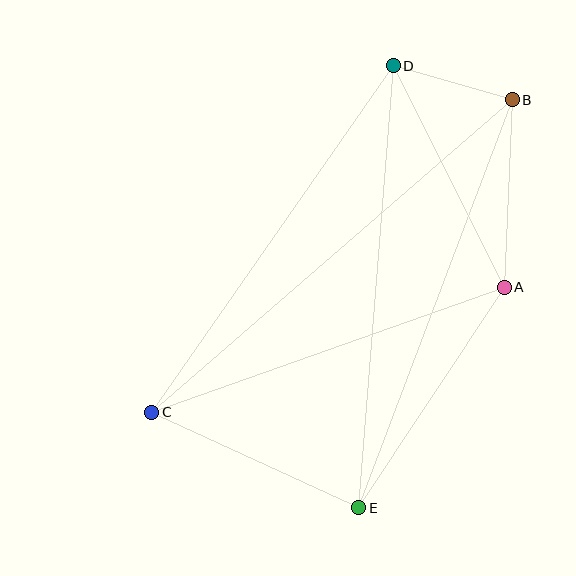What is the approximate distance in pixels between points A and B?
The distance between A and B is approximately 188 pixels.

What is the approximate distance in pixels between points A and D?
The distance between A and D is approximately 248 pixels.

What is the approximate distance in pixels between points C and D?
The distance between C and D is approximately 422 pixels.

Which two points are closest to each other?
Points B and D are closest to each other.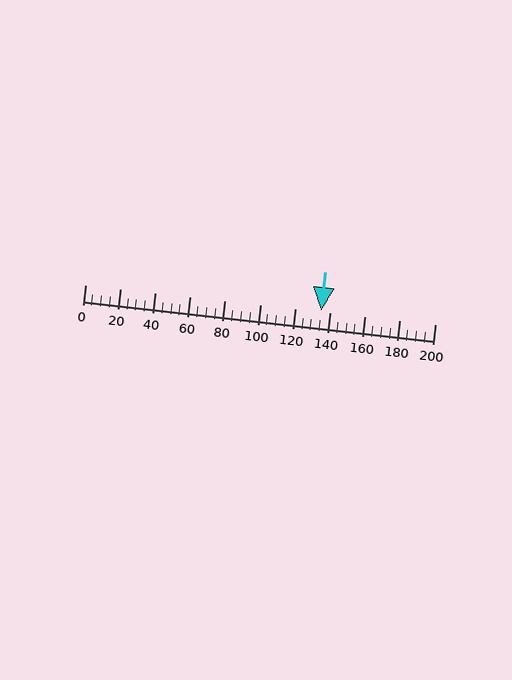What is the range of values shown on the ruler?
The ruler shows values from 0 to 200.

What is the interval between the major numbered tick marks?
The major tick marks are spaced 20 units apart.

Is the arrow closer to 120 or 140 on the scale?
The arrow is closer to 140.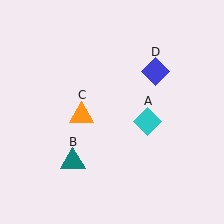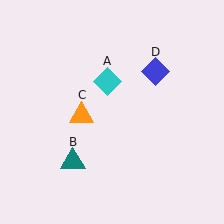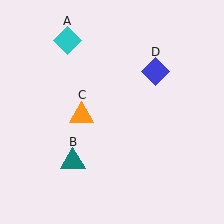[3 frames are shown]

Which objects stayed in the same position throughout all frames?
Teal triangle (object B) and orange triangle (object C) and blue diamond (object D) remained stationary.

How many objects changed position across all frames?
1 object changed position: cyan diamond (object A).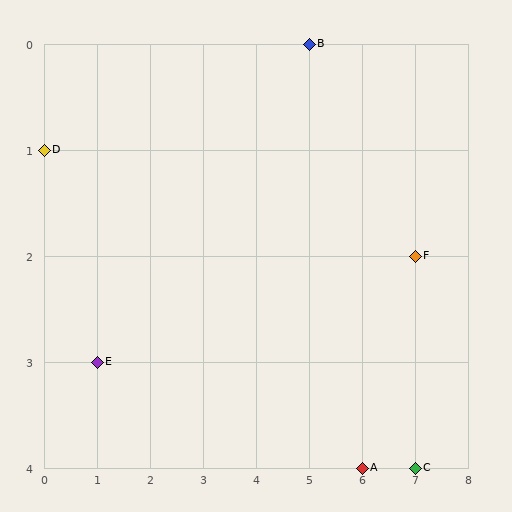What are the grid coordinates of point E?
Point E is at grid coordinates (1, 3).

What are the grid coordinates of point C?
Point C is at grid coordinates (7, 4).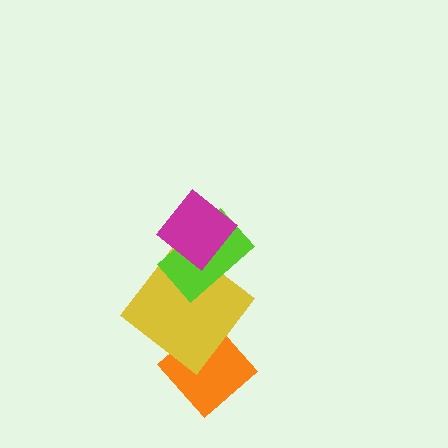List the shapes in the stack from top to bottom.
From top to bottom: the magenta diamond, the lime rectangle, the yellow diamond, the orange diamond.